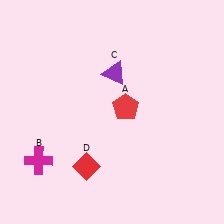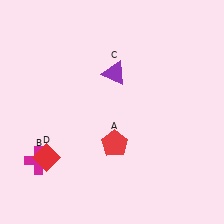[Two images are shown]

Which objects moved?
The objects that moved are: the red pentagon (A), the red diamond (D).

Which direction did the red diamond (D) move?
The red diamond (D) moved left.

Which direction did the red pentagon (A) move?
The red pentagon (A) moved down.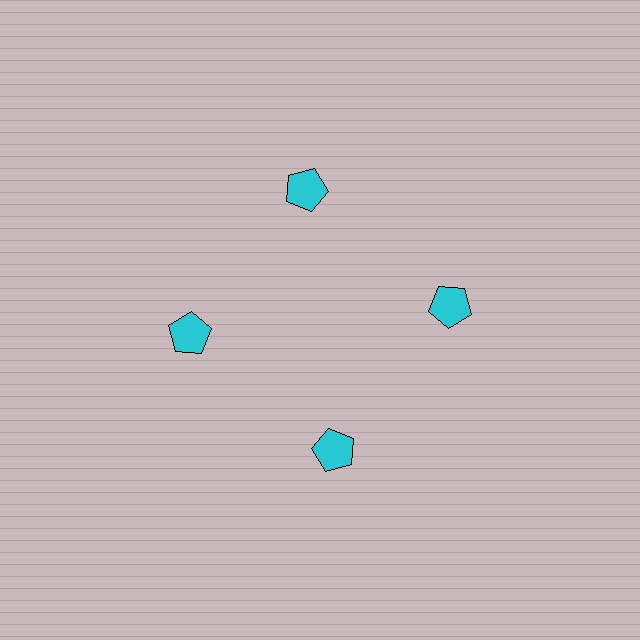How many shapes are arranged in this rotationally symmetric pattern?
There are 4 shapes, arranged in 4 groups of 1.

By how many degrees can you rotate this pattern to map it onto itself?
The pattern maps onto itself every 90 degrees of rotation.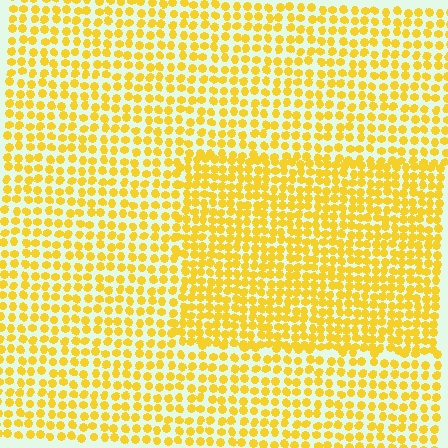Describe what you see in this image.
The image contains small yellow elements arranged at two different densities. A rectangle-shaped region is visible where the elements are more densely packed than the surrounding area.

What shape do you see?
I see a rectangle.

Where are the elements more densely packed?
The elements are more densely packed inside the rectangle boundary.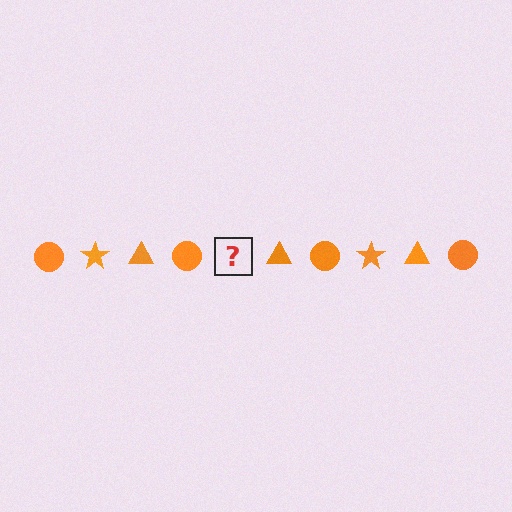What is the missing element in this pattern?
The missing element is an orange star.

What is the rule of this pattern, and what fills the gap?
The rule is that the pattern cycles through circle, star, triangle shapes in orange. The gap should be filled with an orange star.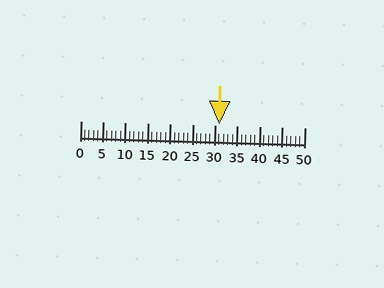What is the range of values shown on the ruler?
The ruler shows values from 0 to 50.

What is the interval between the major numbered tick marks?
The major tick marks are spaced 5 units apart.